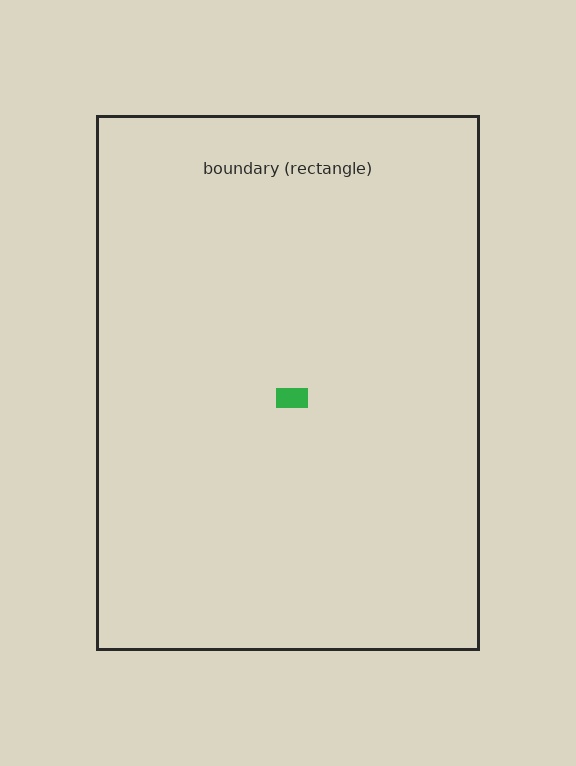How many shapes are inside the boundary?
1 inside, 0 outside.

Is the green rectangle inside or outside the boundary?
Inside.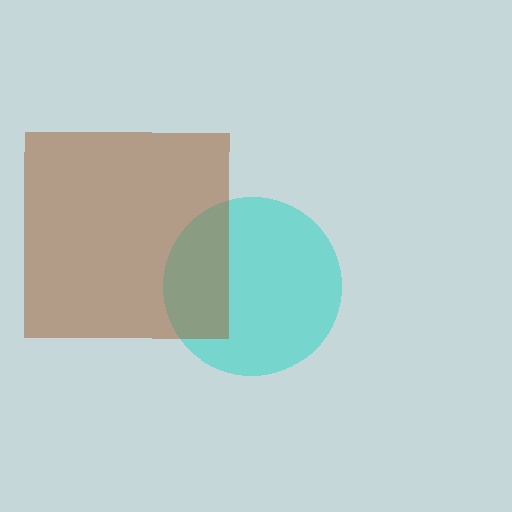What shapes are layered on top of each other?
The layered shapes are: a cyan circle, a brown square.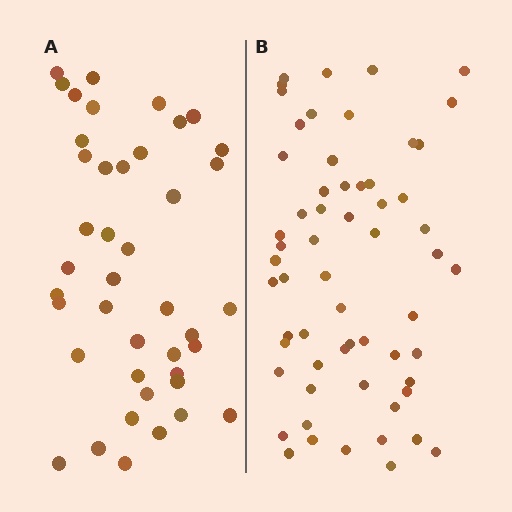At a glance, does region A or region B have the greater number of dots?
Region B (the right region) has more dots.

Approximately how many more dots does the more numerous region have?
Region B has approximately 20 more dots than region A.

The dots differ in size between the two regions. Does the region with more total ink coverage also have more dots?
No. Region A has more total ink coverage because its dots are larger, but region B actually contains more individual dots. Total area can be misleading — the number of items is what matters here.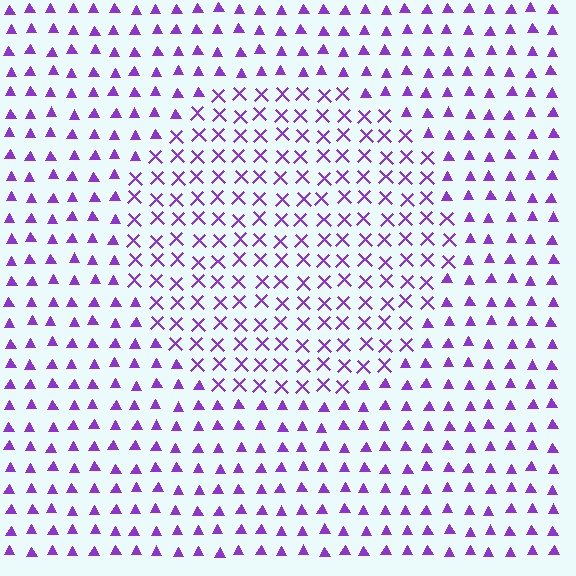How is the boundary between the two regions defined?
The boundary is defined by a change in element shape: X marks inside vs. triangles outside. All elements share the same color and spacing.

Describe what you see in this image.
The image is filled with small purple elements arranged in a uniform grid. A circle-shaped region contains X marks, while the surrounding area contains triangles. The boundary is defined purely by the change in element shape.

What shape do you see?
I see a circle.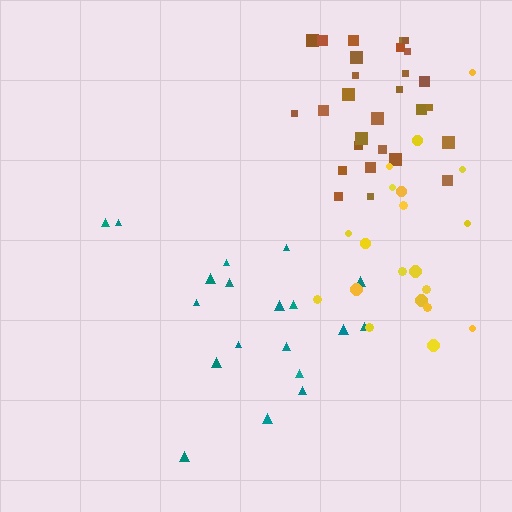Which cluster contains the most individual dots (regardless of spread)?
Brown (28).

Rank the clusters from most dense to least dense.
brown, teal, yellow.